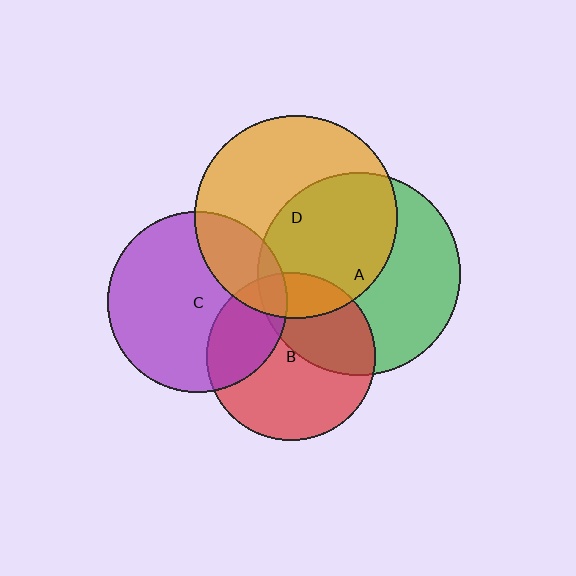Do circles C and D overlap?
Yes.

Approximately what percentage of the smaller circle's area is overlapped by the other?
Approximately 25%.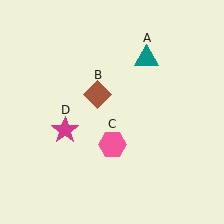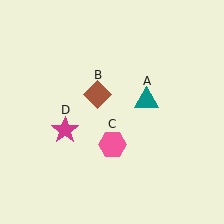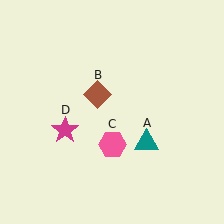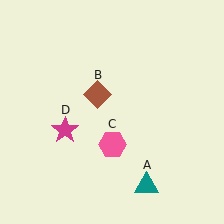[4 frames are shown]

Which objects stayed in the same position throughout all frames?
Brown diamond (object B) and pink hexagon (object C) and magenta star (object D) remained stationary.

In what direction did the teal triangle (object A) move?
The teal triangle (object A) moved down.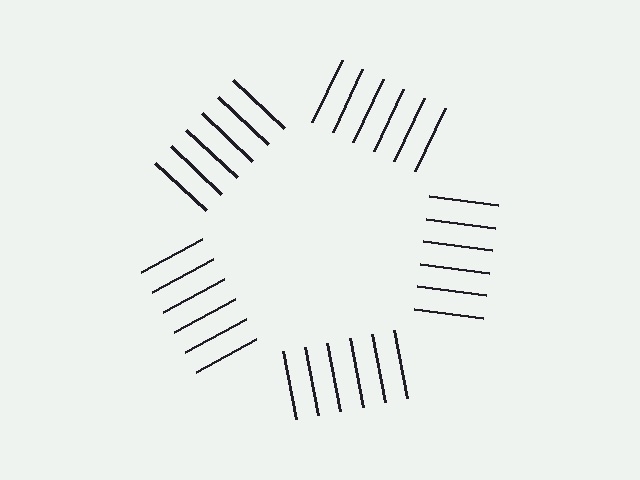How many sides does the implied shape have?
5 sides — the line-ends trace a pentagon.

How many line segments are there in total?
30 — 6 along each of the 5 edges.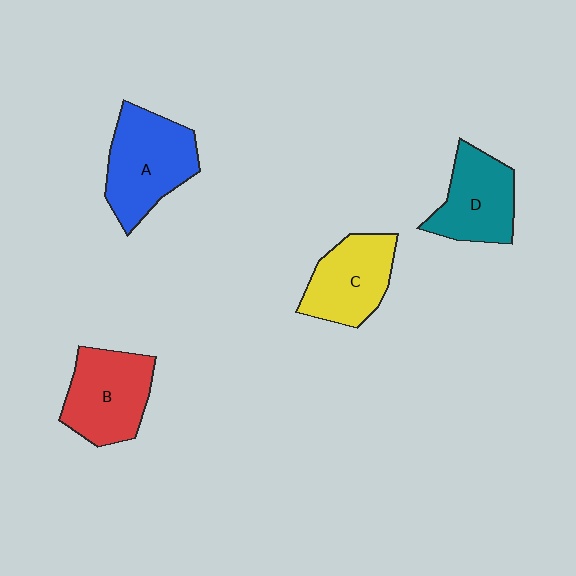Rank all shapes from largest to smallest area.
From largest to smallest: A (blue), B (red), C (yellow), D (teal).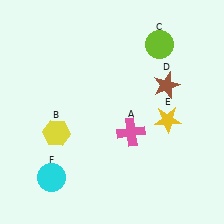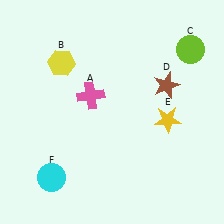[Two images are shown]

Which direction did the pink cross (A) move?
The pink cross (A) moved left.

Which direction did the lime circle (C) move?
The lime circle (C) moved right.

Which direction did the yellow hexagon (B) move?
The yellow hexagon (B) moved up.